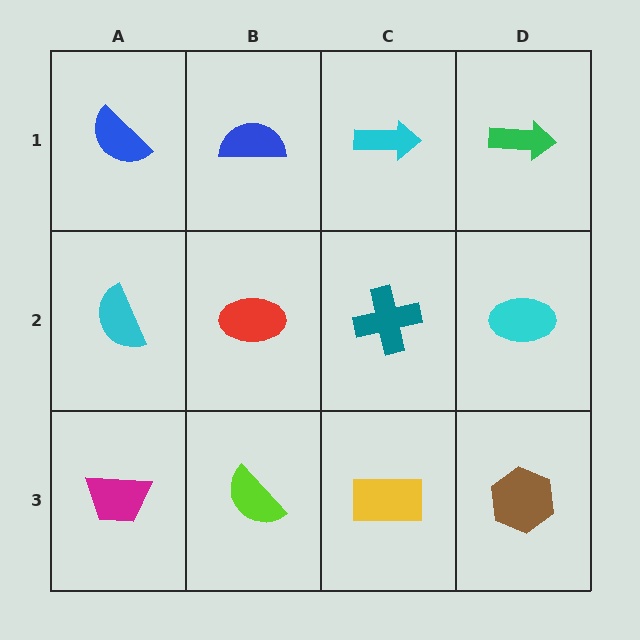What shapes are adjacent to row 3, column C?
A teal cross (row 2, column C), a lime semicircle (row 3, column B), a brown hexagon (row 3, column D).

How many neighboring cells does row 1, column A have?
2.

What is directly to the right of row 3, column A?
A lime semicircle.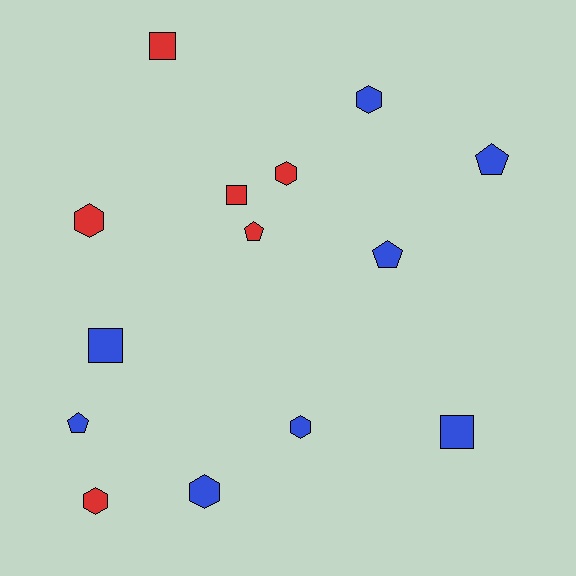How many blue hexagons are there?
There are 3 blue hexagons.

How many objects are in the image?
There are 14 objects.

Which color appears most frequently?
Blue, with 8 objects.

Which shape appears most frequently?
Hexagon, with 6 objects.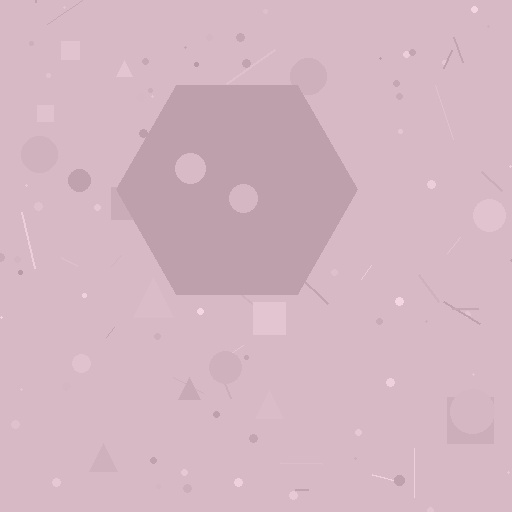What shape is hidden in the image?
A hexagon is hidden in the image.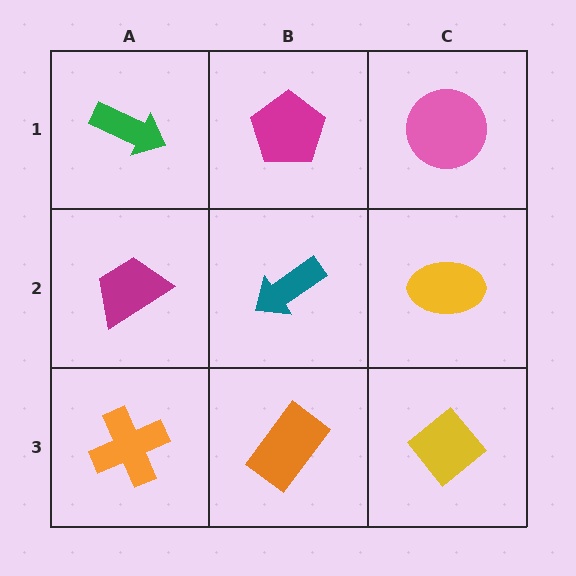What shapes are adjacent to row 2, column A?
A green arrow (row 1, column A), an orange cross (row 3, column A), a teal arrow (row 2, column B).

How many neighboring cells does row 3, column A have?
2.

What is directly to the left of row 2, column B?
A magenta trapezoid.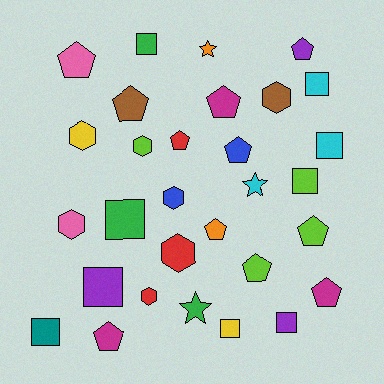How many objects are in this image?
There are 30 objects.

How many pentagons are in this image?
There are 11 pentagons.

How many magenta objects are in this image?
There are 3 magenta objects.